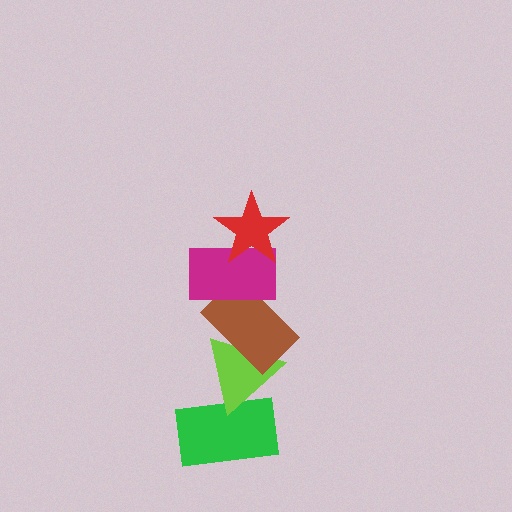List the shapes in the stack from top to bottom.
From top to bottom: the red star, the magenta rectangle, the brown rectangle, the lime triangle, the green rectangle.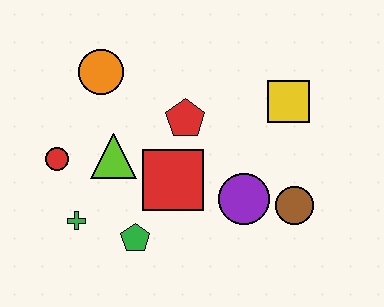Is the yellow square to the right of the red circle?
Yes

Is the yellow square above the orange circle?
No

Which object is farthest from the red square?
The yellow square is farthest from the red square.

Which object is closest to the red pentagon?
The red square is closest to the red pentagon.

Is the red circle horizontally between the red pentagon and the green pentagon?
No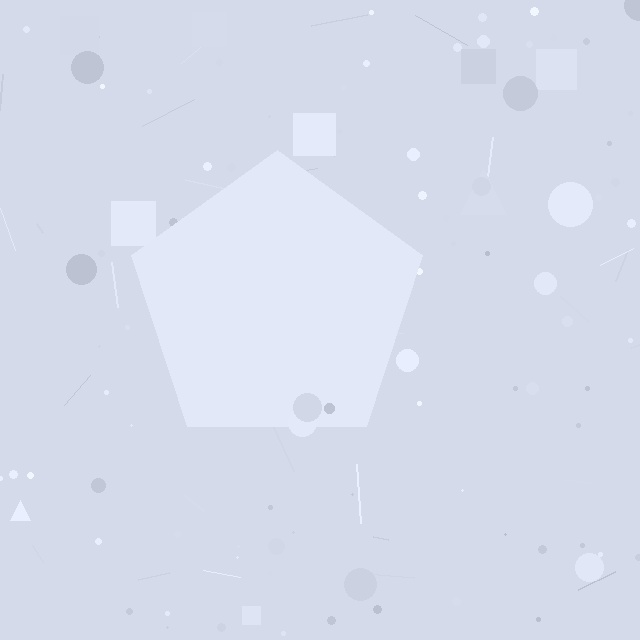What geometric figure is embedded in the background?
A pentagon is embedded in the background.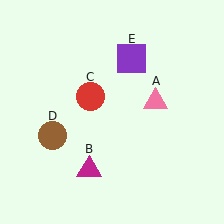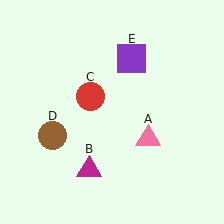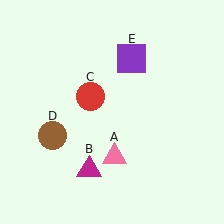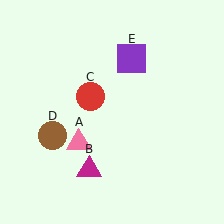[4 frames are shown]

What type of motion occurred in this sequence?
The pink triangle (object A) rotated clockwise around the center of the scene.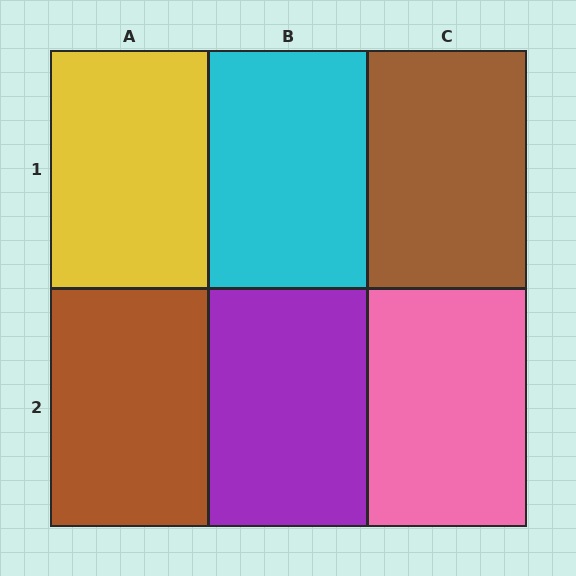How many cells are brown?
2 cells are brown.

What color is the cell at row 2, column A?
Brown.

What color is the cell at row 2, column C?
Pink.